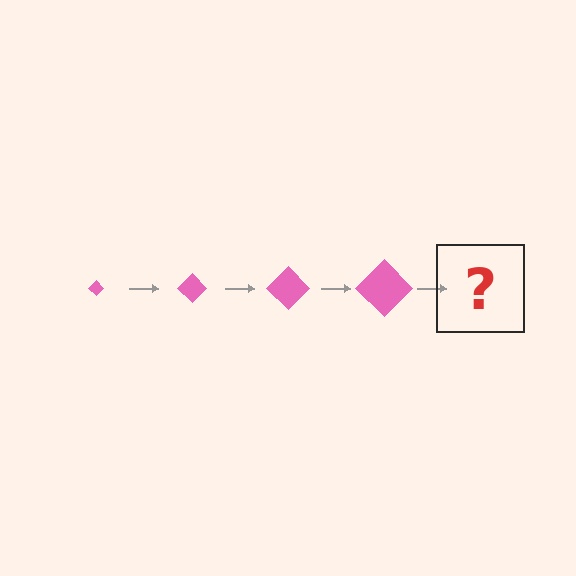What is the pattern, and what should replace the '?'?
The pattern is that the diamond gets progressively larger each step. The '?' should be a pink diamond, larger than the previous one.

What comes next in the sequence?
The next element should be a pink diamond, larger than the previous one.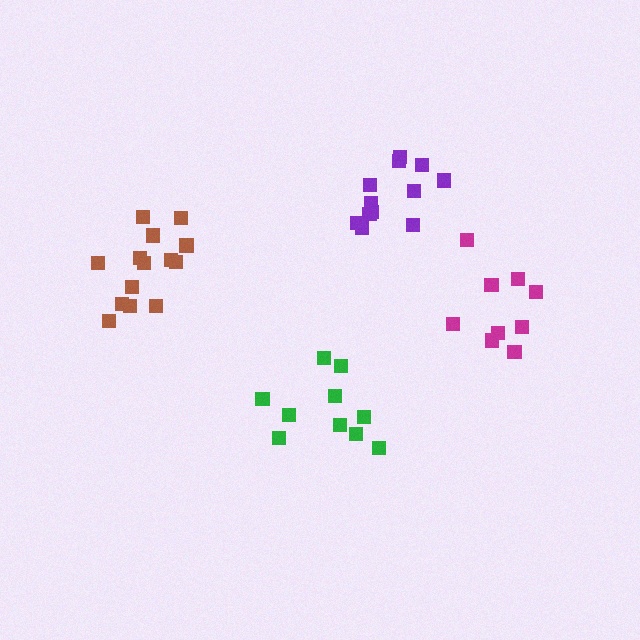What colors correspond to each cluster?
The clusters are colored: purple, green, brown, magenta.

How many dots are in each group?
Group 1: 12 dots, Group 2: 10 dots, Group 3: 14 dots, Group 4: 9 dots (45 total).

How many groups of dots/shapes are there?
There are 4 groups.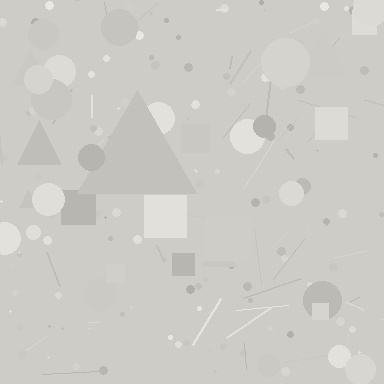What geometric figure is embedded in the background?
A triangle is embedded in the background.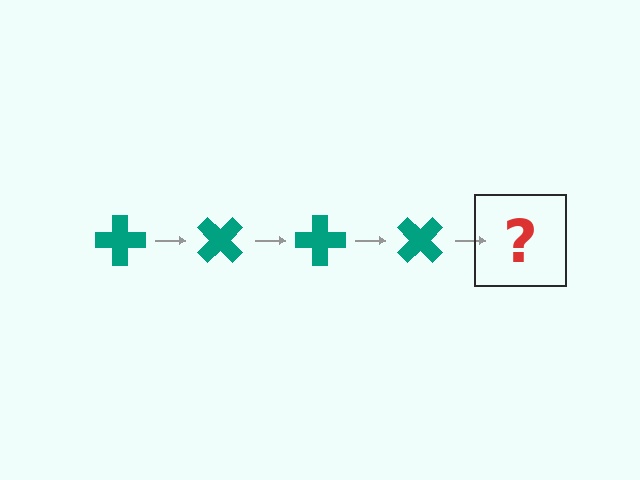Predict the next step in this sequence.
The next step is a teal cross rotated 180 degrees.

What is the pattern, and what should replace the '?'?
The pattern is that the cross rotates 45 degrees each step. The '?' should be a teal cross rotated 180 degrees.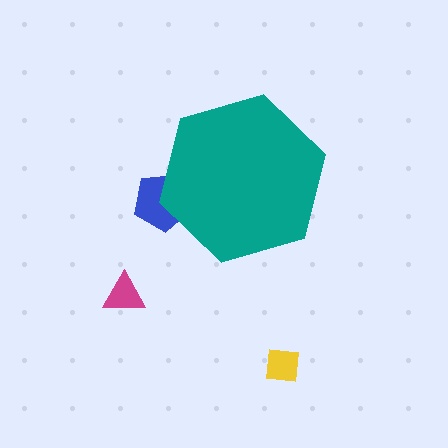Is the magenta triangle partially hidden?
No, the magenta triangle is fully visible.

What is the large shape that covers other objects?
A teal hexagon.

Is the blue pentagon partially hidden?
Yes, the blue pentagon is partially hidden behind the teal hexagon.